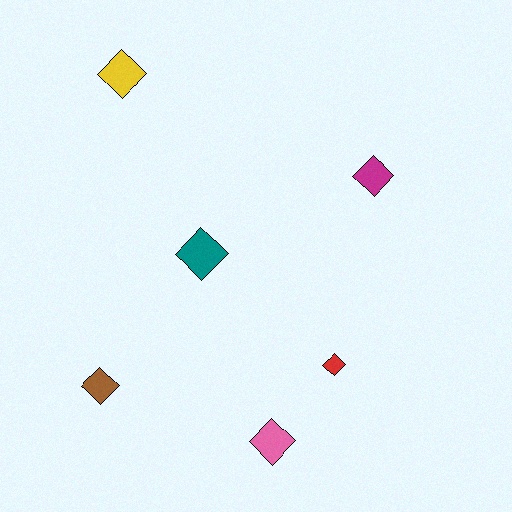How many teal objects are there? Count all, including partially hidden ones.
There is 1 teal object.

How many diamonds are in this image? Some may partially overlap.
There are 6 diamonds.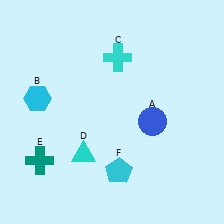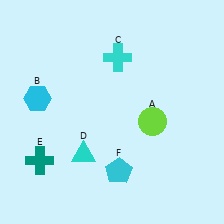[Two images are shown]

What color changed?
The circle (A) changed from blue in Image 1 to lime in Image 2.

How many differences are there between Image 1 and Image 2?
There is 1 difference between the two images.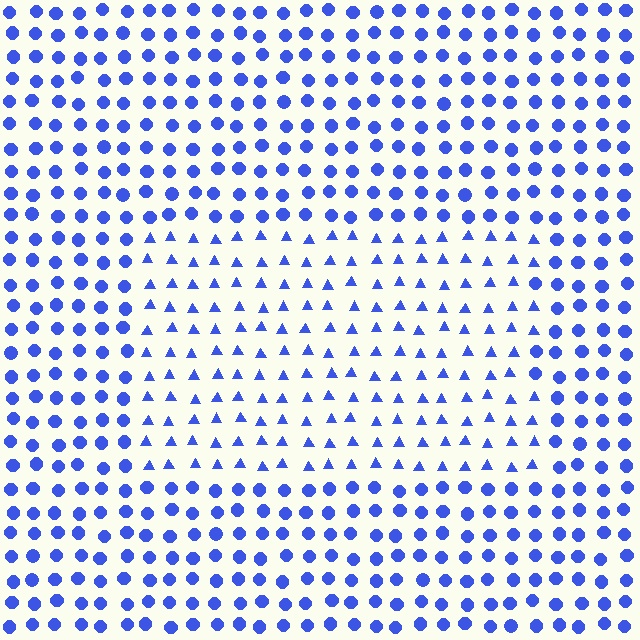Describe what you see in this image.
The image is filled with small blue elements arranged in a uniform grid. A rectangle-shaped region contains triangles, while the surrounding area contains circles. The boundary is defined purely by the change in element shape.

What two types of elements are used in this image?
The image uses triangles inside the rectangle region and circles outside it.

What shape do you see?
I see a rectangle.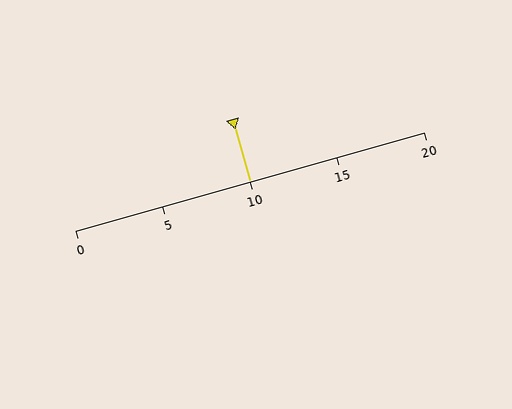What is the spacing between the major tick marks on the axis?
The major ticks are spaced 5 apart.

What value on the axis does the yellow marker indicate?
The marker indicates approximately 10.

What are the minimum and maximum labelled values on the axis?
The axis runs from 0 to 20.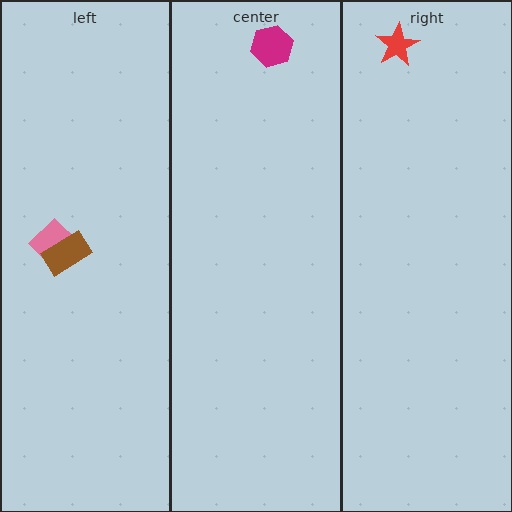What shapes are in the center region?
The magenta hexagon.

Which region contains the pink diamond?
The left region.